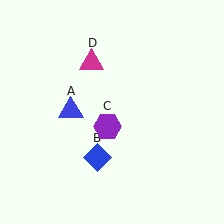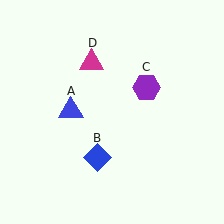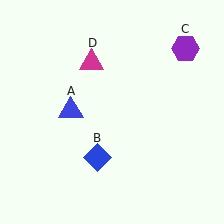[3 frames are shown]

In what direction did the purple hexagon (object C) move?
The purple hexagon (object C) moved up and to the right.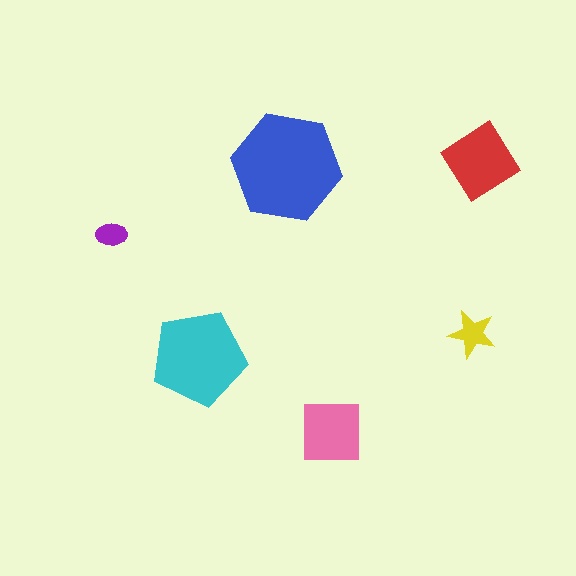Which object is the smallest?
The purple ellipse.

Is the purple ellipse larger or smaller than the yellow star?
Smaller.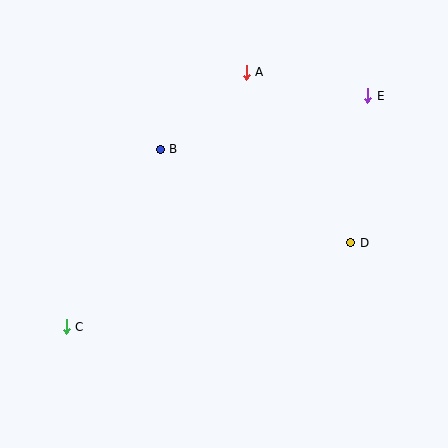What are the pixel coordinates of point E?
Point E is at (368, 96).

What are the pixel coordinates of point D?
Point D is at (351, 243).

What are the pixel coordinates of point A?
Point A is at (246, 72).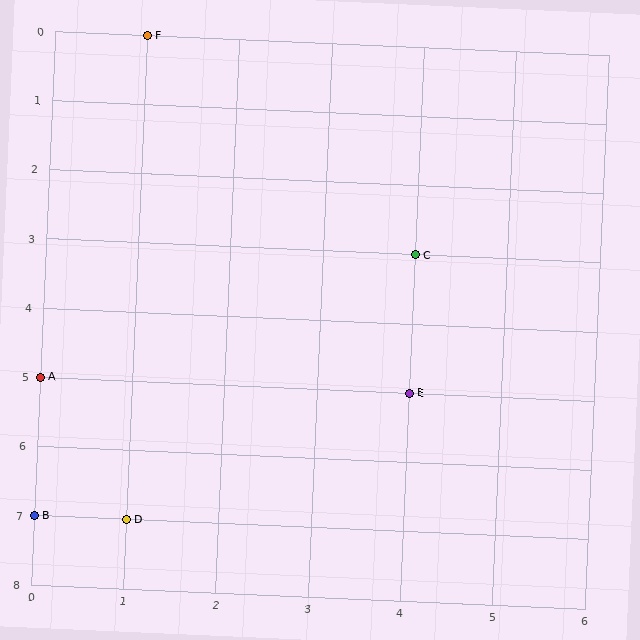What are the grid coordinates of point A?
Point A is at grid coordinates (0, 5).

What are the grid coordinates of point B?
Point B is at grid coordinates (0, 7).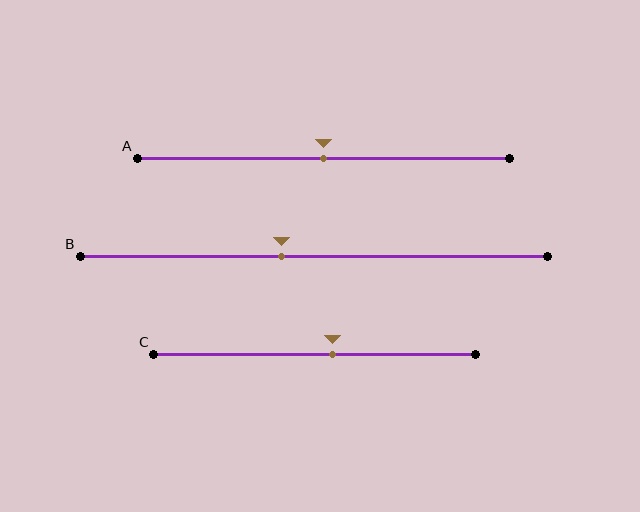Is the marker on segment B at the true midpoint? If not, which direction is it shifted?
No, the marker on segment B is shifted to the left by about 7% of the segment length.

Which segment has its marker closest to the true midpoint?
Segment A has its marker closest to the true midpoint.